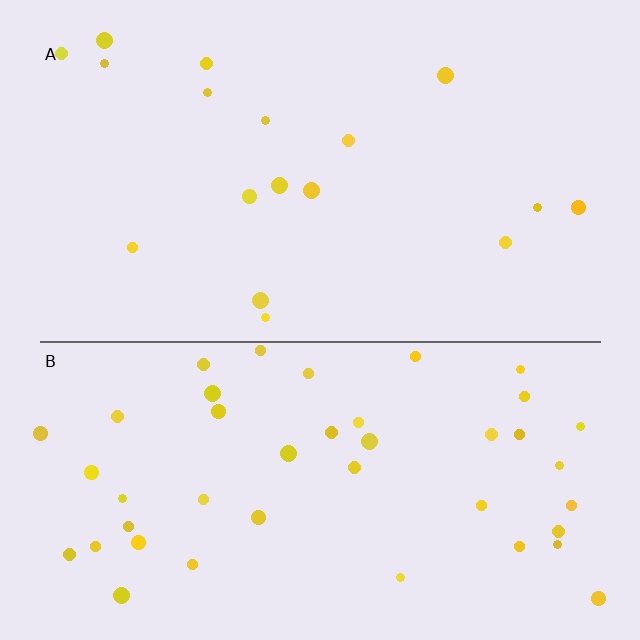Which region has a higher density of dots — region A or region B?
B (the bottom).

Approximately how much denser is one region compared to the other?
Approximately 2.5× — region B over region A.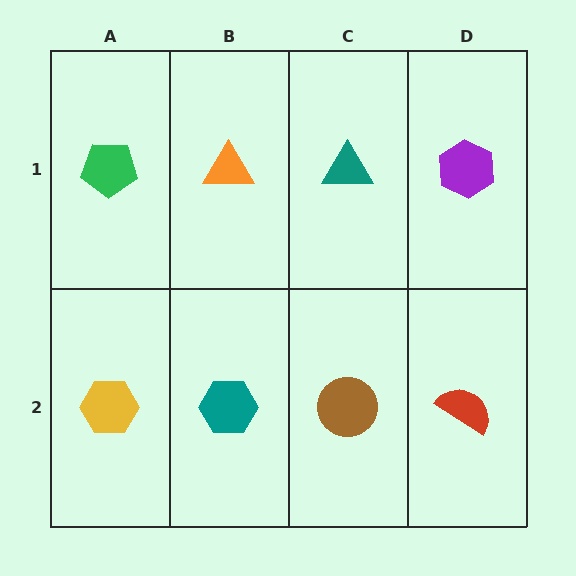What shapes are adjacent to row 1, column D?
A red semicircle (row 2, column D), a teal triangle (row 1, column C).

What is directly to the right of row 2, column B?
A brown circle.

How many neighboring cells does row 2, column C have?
3.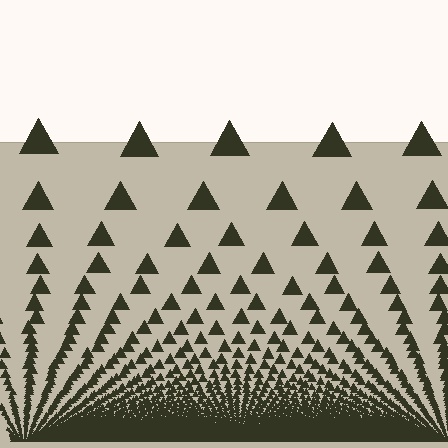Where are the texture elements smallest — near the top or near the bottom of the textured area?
Near the bottom.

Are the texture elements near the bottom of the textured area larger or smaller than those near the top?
Smaller. The gradient is inverted — elements near the bottom are smaller and denser.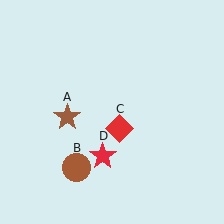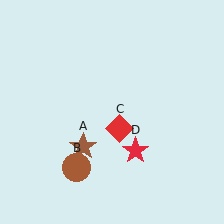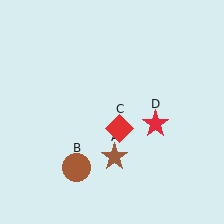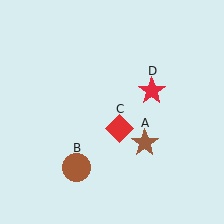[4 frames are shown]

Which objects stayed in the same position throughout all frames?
Brown circle (object B) and red diamond (object C) remained stationary.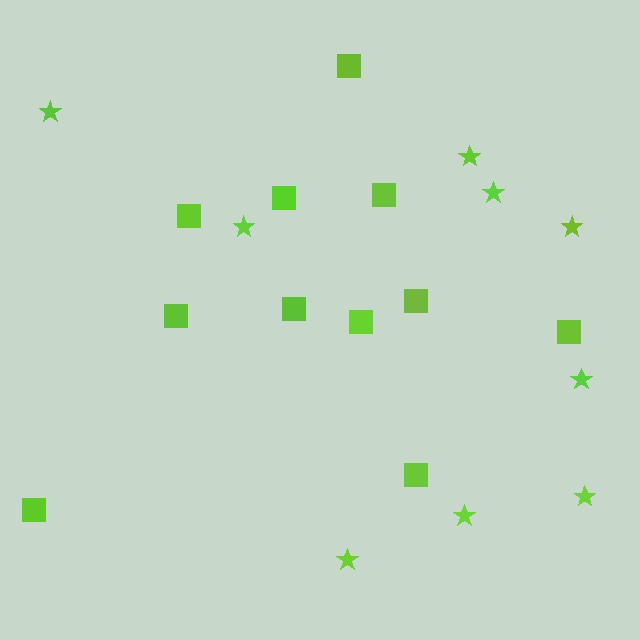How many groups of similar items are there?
There are 2 groups: one group of squares (11) and one group of stars (9).